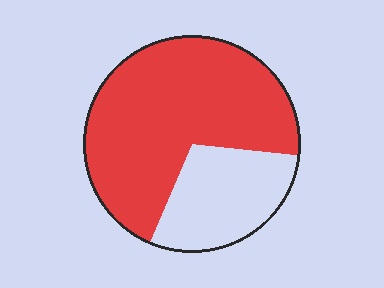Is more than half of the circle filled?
Yes.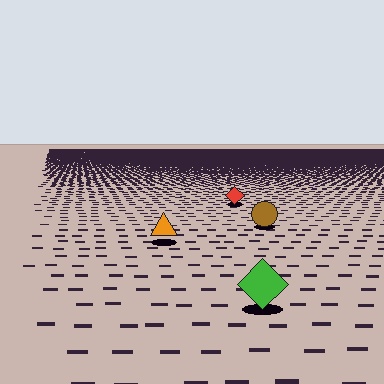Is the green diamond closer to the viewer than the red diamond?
Yes. The green diamond is closer — you can tell from the texture gradient: the ground texture is coarser near it.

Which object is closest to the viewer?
The green diamond is closest. The texture marks near it are larger and more spread out.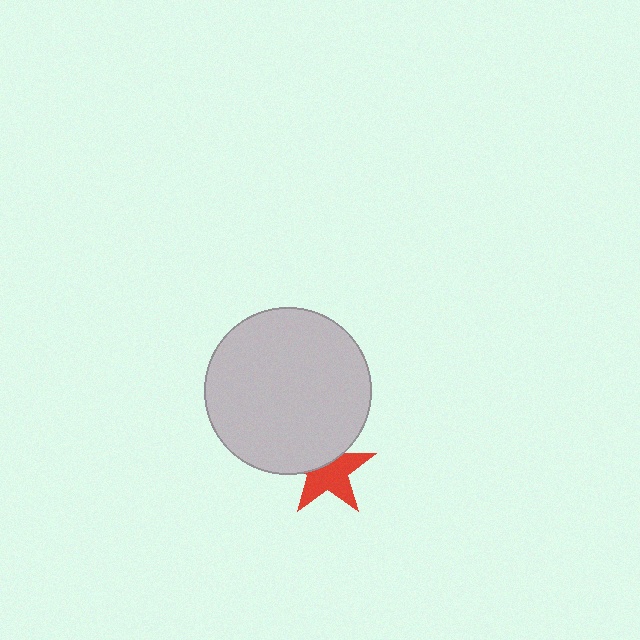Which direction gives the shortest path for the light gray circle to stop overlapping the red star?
Moving up gives the shortest separation.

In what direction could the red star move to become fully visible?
The red star could move down. That would shift it out from behind the light gray circle entirely.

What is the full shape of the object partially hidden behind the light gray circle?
The partially hidden object is a red star.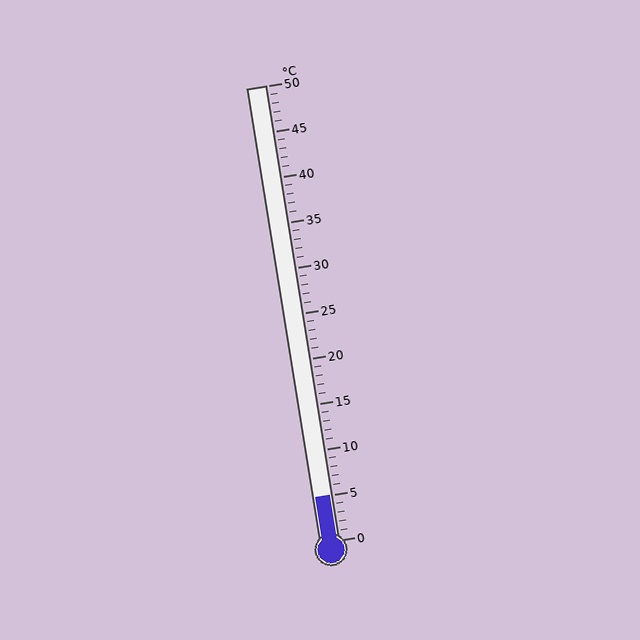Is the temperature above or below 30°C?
The temperature is below 30°C.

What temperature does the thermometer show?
The thermometer shows approximately 5°C.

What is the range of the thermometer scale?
The thermometer scale ranges from 0°C to 50°C.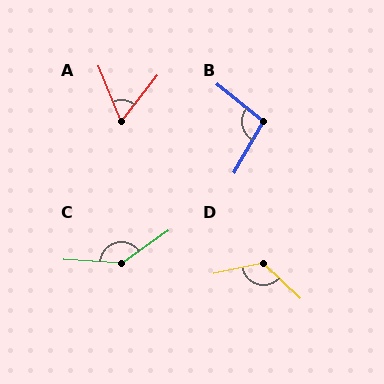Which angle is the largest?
C, at approximately 141 degrees.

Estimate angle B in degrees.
Approximately 99 degrees.